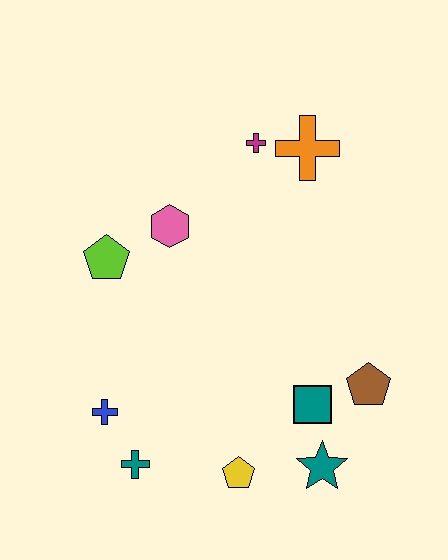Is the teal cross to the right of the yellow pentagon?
No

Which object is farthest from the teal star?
The magenta cross is farthest from the teal star.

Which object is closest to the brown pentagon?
The teal square is closest to the brown pentagon.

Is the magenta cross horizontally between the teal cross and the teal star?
Yes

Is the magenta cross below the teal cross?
No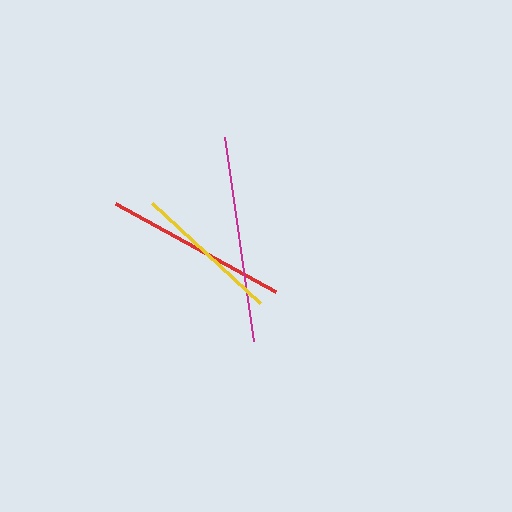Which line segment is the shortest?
The yellow line is the shortest at approximately 147 pixels.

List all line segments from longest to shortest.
From longest to shortest: magenta, red, yellow.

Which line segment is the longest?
The magenta line is the longest at approximately 206 pixels.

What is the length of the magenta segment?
The magenta segment is approximately 206 pixels long.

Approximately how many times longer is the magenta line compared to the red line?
The magenta line is approximately 1.1 times the length of the red line.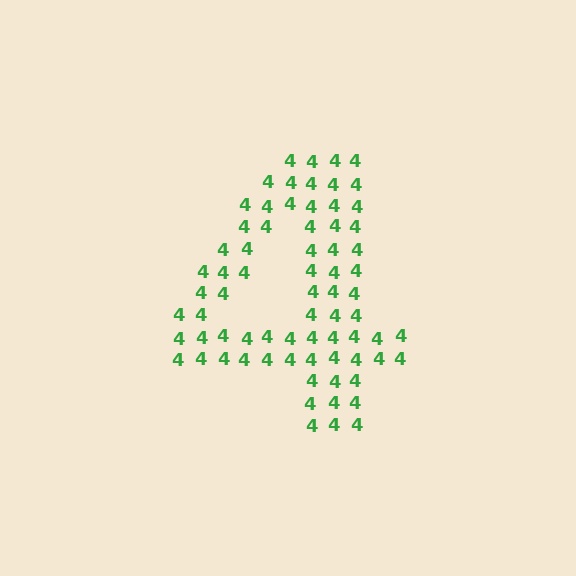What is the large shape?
The large shape is the digit 4.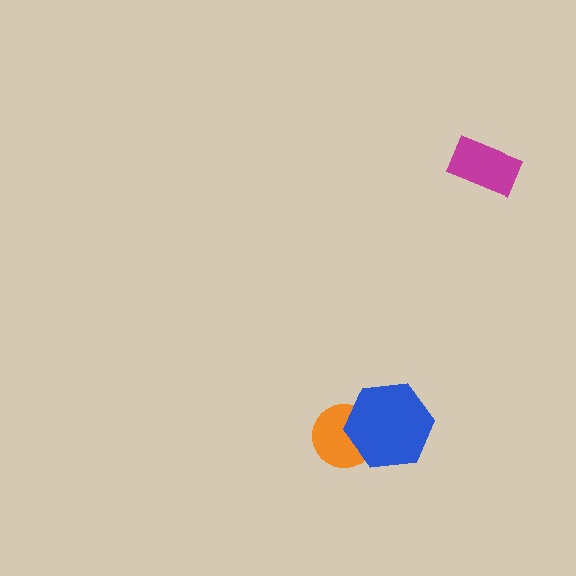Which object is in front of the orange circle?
The blue hexagon is in front of the orange circle.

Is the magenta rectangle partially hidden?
No, no other shape covers it.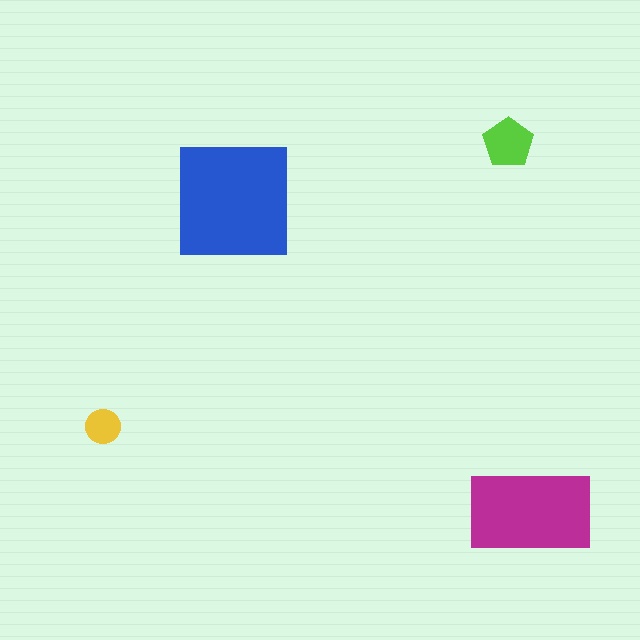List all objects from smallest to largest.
The yellow circle, the lime pentagon, the magenta rectangle, the blue square.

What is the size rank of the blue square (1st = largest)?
1st.